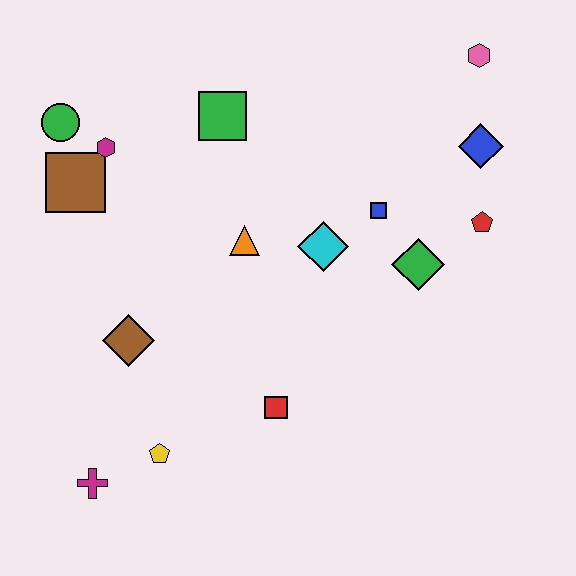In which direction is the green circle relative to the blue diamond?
The green circle is to the left of the blue diamond.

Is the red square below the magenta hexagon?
Yes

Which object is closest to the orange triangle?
The cyan diamond is closest to the orange triangle.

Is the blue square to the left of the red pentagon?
Yes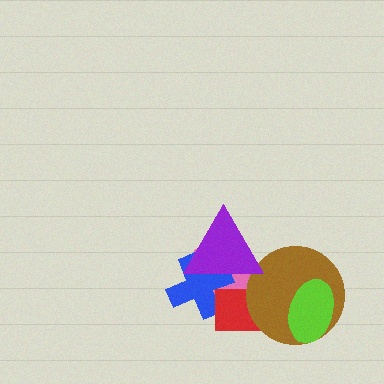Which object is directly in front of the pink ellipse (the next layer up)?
The blue cross is directly in front of the pink ellipse.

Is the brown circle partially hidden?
Yes, it is partially covered by another shape.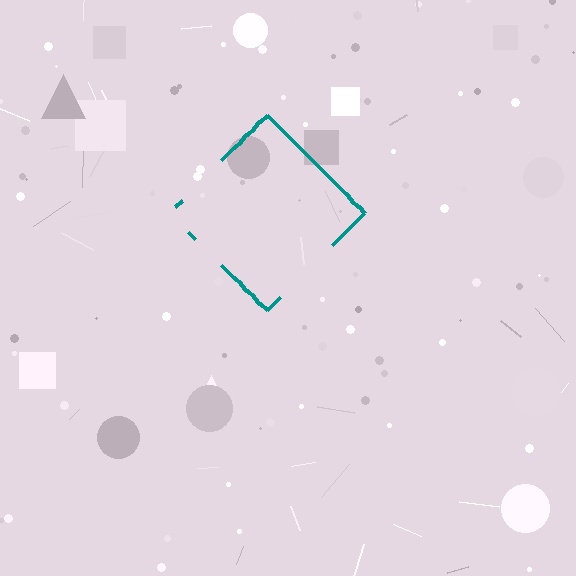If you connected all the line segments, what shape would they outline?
They would outline a diamond.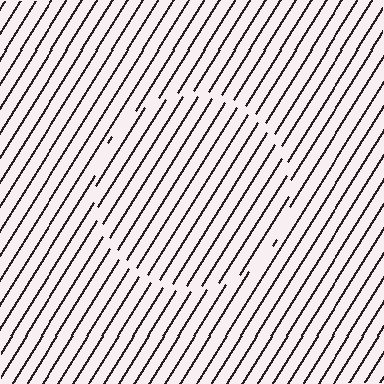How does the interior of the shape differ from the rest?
The interior of the shape contains the same grating, shifted by half a period — the contour is defined by the phase discontinuity where line-ends from the inner and outer gratings abut.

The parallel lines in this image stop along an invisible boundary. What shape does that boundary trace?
An illusory circle. The interior of the shape contains the same grating, shifted by half a period — the contour is defined by the phase discontinuity where line-ends from the inner and outer gratings abut.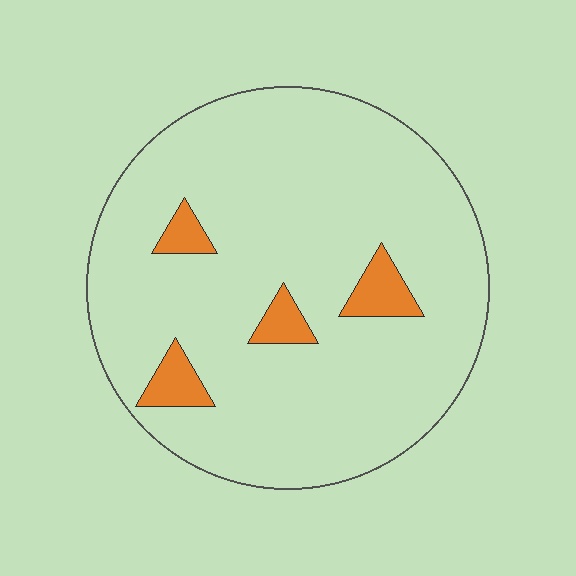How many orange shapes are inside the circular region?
4.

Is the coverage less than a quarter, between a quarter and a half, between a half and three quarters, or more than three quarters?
Less than a quarter.